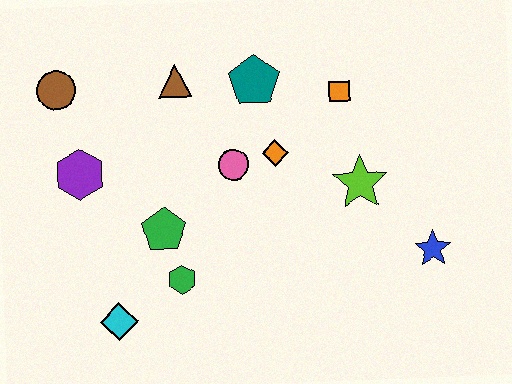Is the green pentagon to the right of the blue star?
No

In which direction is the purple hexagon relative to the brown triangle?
The purple hexagon is to the left of the brown triangle.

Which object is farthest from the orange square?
The cyan diamond is farthest from the orange square.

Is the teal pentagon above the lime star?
Yes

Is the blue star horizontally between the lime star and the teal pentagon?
No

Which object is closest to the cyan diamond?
The green hexagon is closest to the cyan diamond.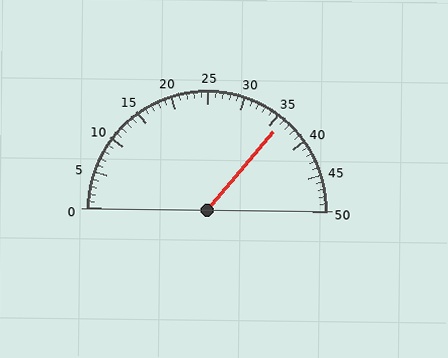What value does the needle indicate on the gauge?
The needle indicates approximately 36.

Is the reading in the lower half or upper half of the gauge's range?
The reading is in the upper half of the range (0 to 50).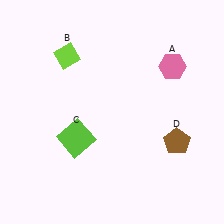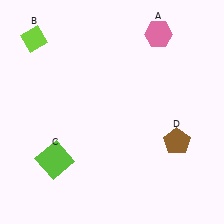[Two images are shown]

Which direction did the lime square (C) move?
The lime square (C) moved left.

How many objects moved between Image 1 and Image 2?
3 objects moved between the two images.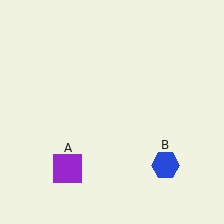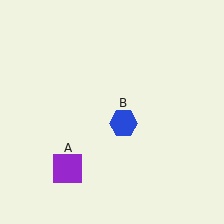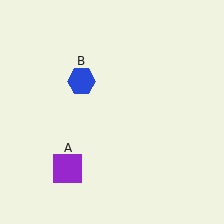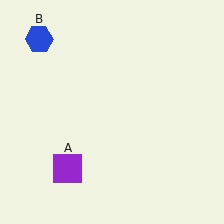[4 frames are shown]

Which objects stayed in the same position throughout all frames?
Purple square (object A) remained stationary.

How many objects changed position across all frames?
1 object changed position: blue hexagon (object B).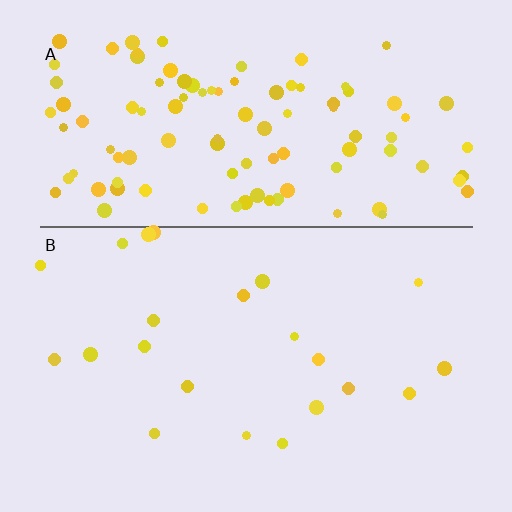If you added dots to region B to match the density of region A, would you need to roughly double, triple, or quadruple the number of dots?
Approximately quadruple.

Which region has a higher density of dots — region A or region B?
A (the top).